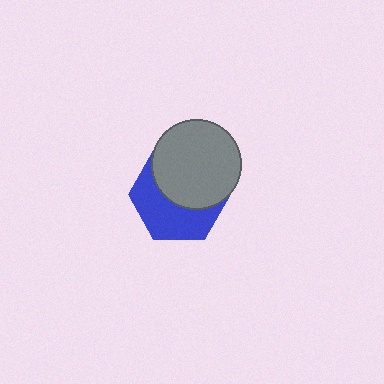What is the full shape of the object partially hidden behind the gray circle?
The partially hidden object is a blue hexagon.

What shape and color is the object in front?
The object in front is a gray circle.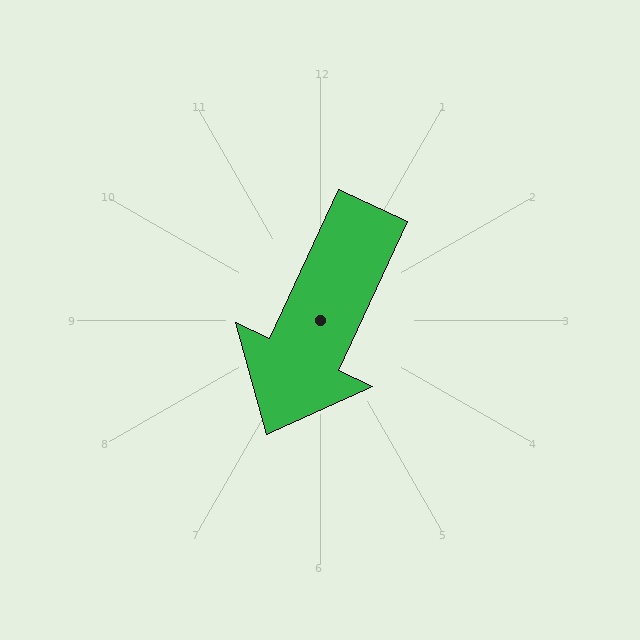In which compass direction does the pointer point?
Southwest.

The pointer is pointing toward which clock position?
Roughly 7 o'clock.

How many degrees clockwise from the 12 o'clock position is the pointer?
Approximately 205 degrees.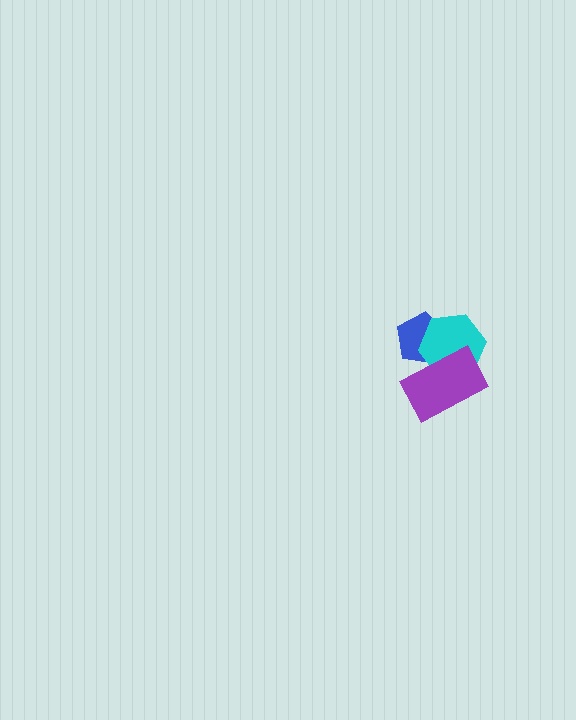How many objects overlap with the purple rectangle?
2 objects overlap with the purple rectangle.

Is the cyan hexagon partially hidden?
Yes, it is partially covered by another shape.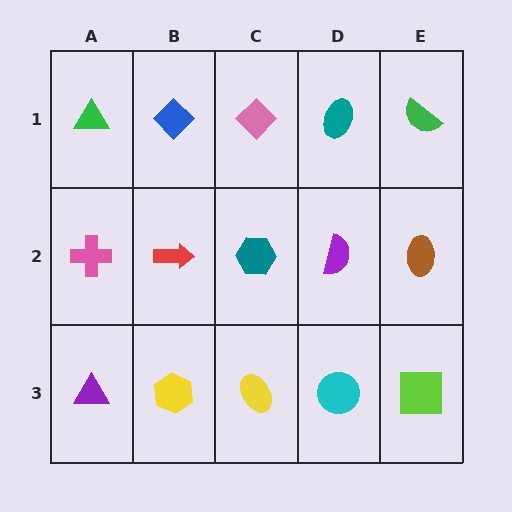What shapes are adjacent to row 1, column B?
A red arrow (row 2, column B), a green triangle (row 1, column A), a pink diamond (row 1, column C).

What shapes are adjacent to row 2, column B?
A blue diamond (row 1, column B), a yellow hexagon (row 3, column B), a pink cross (row 2, column A), a teal hexagon (row 2, column C).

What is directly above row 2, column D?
A teal ellipse.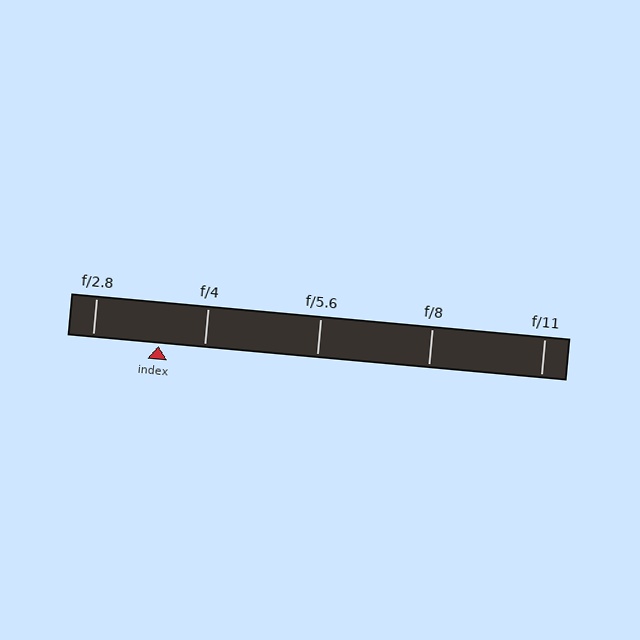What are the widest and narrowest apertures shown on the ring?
The widest aperture shown is f/2.8 and the narrowest is f/11.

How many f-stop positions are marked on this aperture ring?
There are 5 f-stop positions marked.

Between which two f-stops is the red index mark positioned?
The index mark is between f/2.8 and f/4.